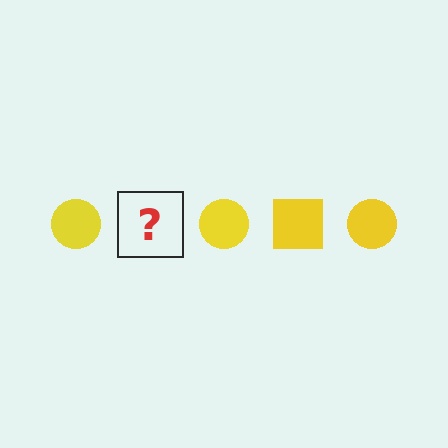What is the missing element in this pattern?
The missing element is a yellow square.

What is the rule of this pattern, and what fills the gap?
The rule is that the pattern cycles through circle, square shapes in yellow. The gap should be filled with a yellow square.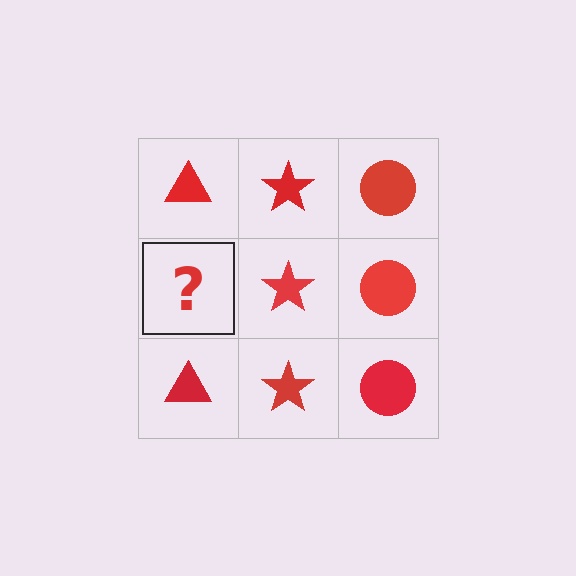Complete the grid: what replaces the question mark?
The question mark should be replaced with a red triangle.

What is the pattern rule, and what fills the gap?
The rule is that each column has a consistent shape. The gap should be filled with a red triangle.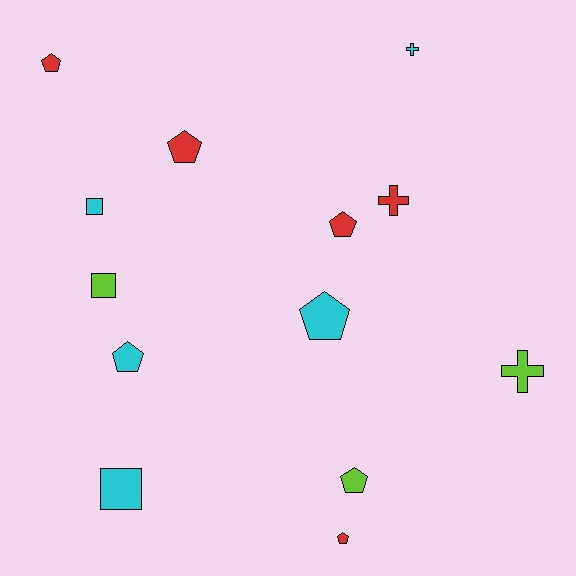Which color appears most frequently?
Cyan, with 5 objects.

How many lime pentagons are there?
There is 1 lime pentagon.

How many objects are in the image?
There are 13 objects.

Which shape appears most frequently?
Pentagon, with 7 objects.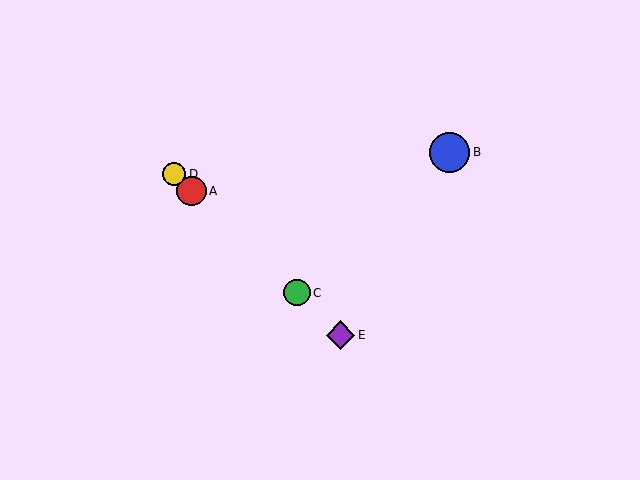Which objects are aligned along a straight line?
Objects A, C, D, E are aligned along a straight line.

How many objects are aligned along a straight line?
4 objects (A, C, D, E) are aligned along a straight line.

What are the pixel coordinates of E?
Object E is at (341, 335).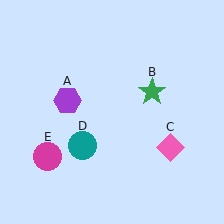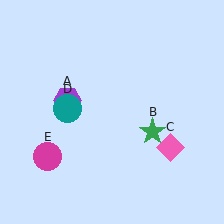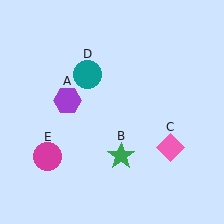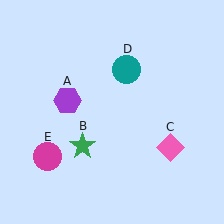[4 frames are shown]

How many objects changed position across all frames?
2 objects changed position: green star (object B), teal circle (object D).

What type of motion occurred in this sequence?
The green star (object B), teal circle (object D) rotated clockwise around the center of the scene.